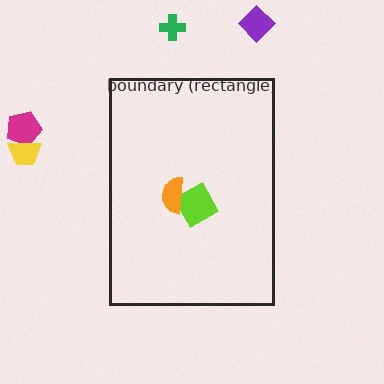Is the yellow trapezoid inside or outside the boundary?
Outside.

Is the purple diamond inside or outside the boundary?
Outside.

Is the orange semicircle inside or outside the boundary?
Inside.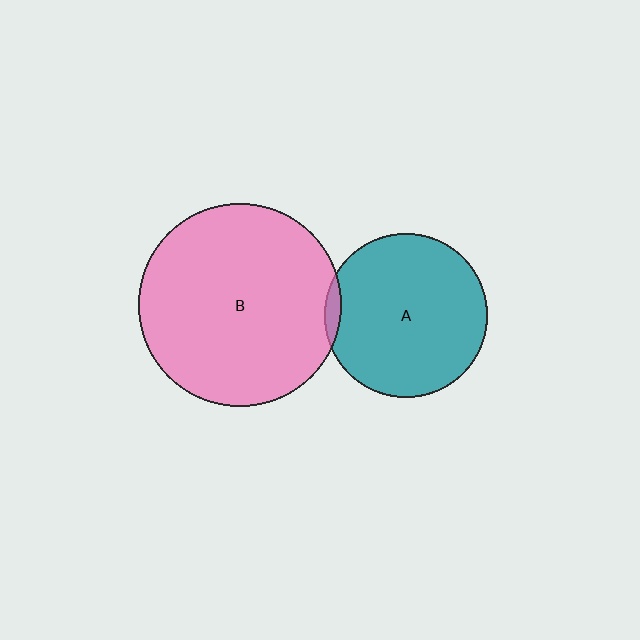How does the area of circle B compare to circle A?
Approximately 1.5 times.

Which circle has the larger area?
Circle B (pink).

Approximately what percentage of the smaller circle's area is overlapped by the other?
Approximately 5%.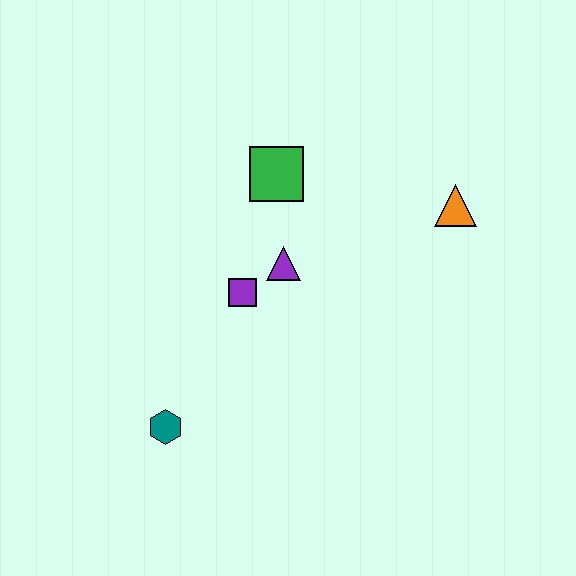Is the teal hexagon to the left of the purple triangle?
Yes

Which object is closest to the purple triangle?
The purple square is closest to the purple triangle.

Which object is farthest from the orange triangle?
The teal hexagon is farthest from the orange triangle.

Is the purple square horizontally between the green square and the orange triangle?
No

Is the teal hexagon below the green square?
Yes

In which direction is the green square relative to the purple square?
The green square is above the purple square.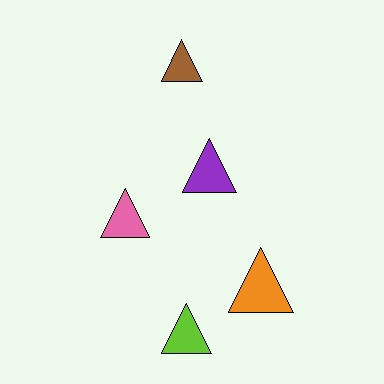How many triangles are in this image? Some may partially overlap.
There are 5 triangles.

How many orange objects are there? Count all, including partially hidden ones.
There is 1 orange object.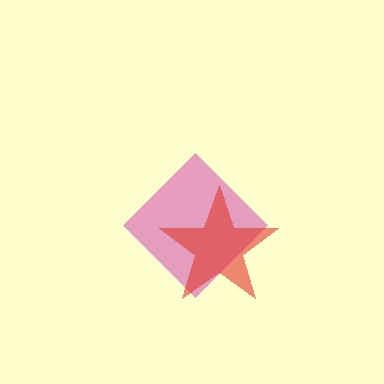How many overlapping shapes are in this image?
There are 2 overlapping shapes in the image.